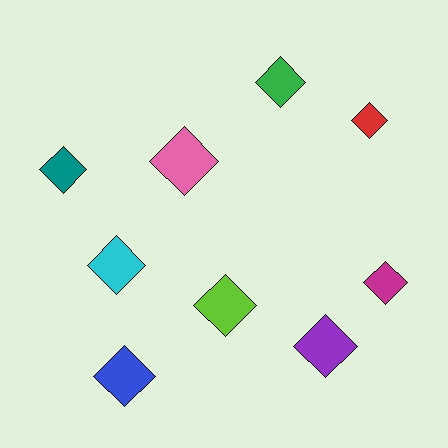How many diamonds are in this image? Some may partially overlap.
There are 9 diamonds.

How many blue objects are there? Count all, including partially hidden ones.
There is 1 blue object.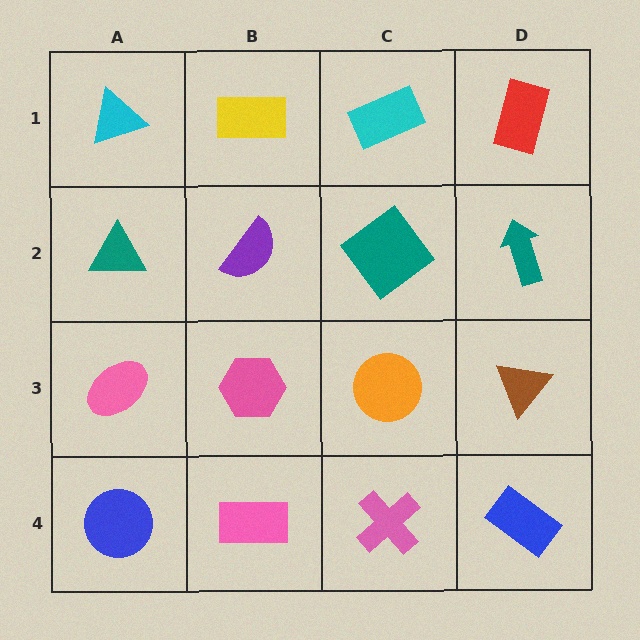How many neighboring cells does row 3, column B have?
4.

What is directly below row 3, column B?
A pink rectangle.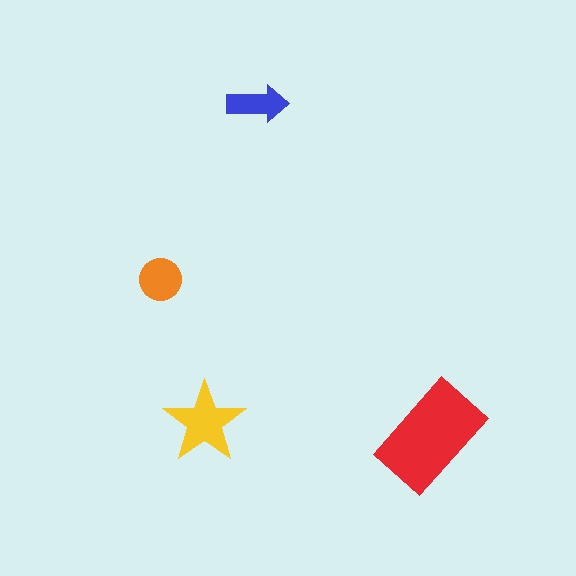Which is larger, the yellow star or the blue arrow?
The yellow star.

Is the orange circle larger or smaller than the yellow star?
Smaller.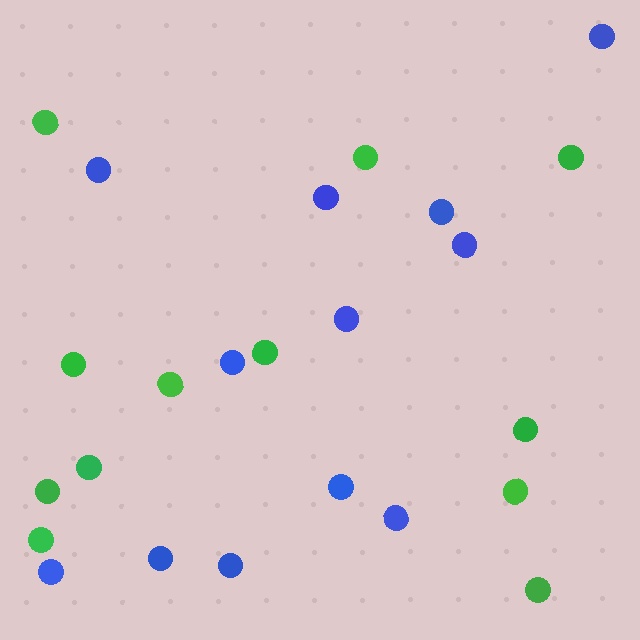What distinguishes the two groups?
There are 2 groups: one group of blue circles (12) and one group of green circles (12).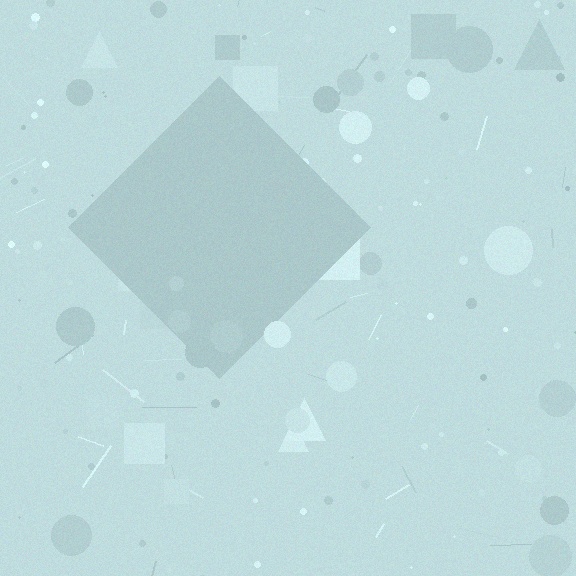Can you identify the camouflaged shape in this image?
The camouflaged shape is a diamond.